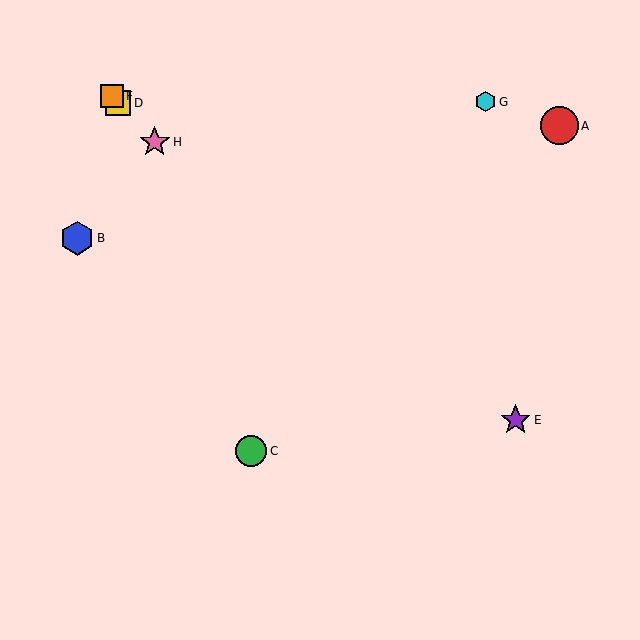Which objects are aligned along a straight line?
Objects D, F, H are aligned along a straight line.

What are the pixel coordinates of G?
Object G is at (485, 102).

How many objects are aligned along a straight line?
3 objects (D, F, H) are aligned along a straight line.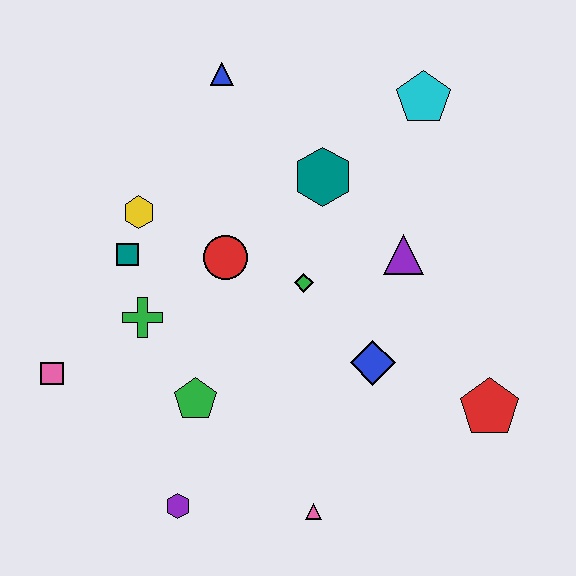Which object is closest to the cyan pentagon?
The teal hexagon is closest to the cyan pentagon.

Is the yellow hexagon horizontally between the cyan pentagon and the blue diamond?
No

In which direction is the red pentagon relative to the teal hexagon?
The red pentagon is below the teal hexagon.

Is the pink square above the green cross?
No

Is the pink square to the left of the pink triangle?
Yes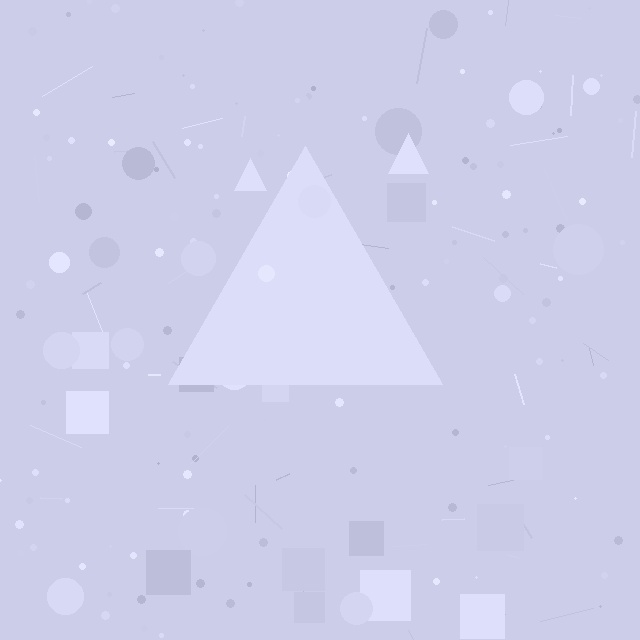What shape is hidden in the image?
A triangle is hidden in the image.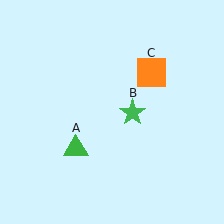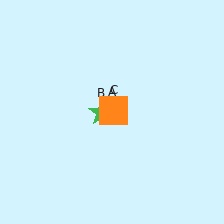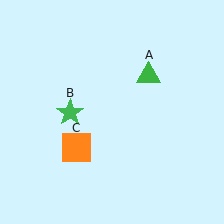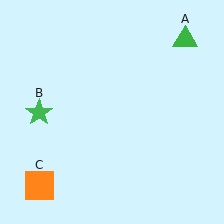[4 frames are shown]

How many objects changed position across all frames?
3 objects changed position: green triangle (object A), green star (object B), orange square (object C).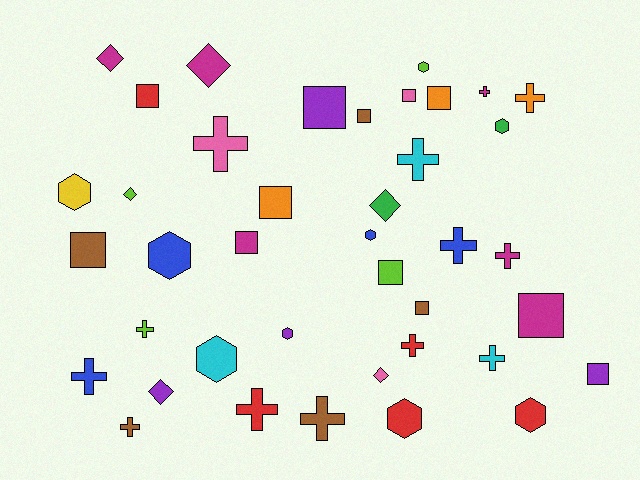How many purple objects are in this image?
There are 4 purple objects.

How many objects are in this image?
There are 40 objects.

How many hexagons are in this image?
There are 9 hexagons.